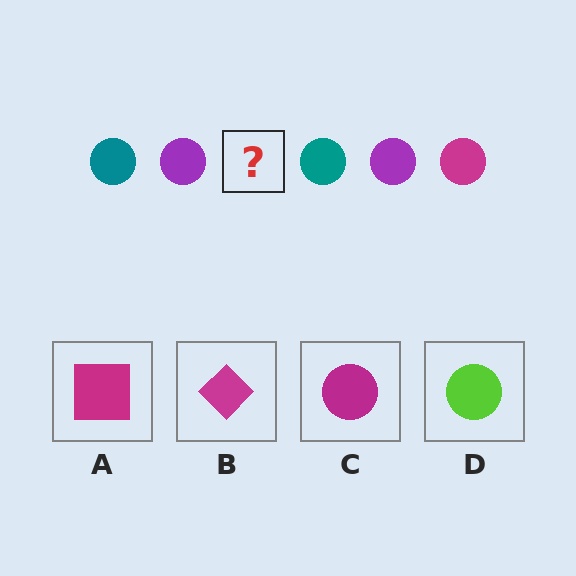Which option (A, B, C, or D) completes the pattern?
C.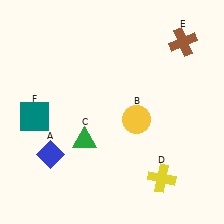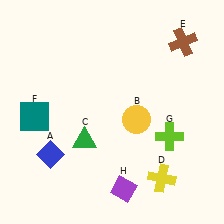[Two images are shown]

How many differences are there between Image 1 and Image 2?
There are 2 differences between the two images.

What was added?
A lime cross (G), a purple diamond (H) were added in Image 2.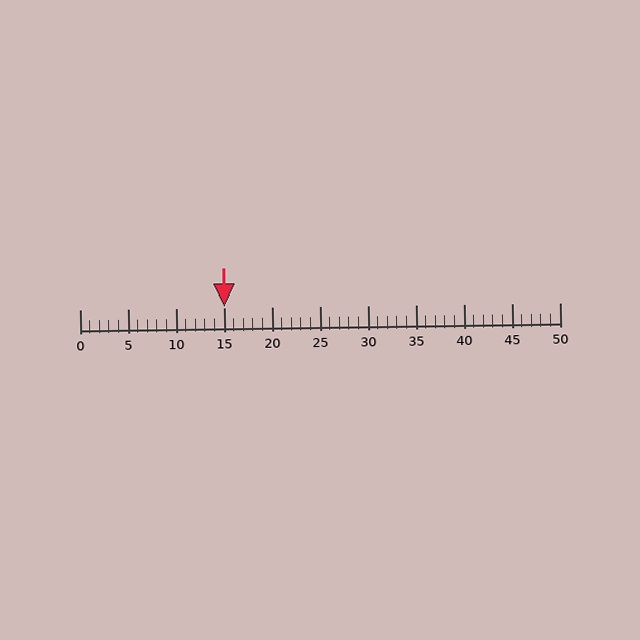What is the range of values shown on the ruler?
The ruler shows values from 0 to 50.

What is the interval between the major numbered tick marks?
The major tick marks are spaced 5 units apart.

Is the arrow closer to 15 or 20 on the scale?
The arrow is closer to 15.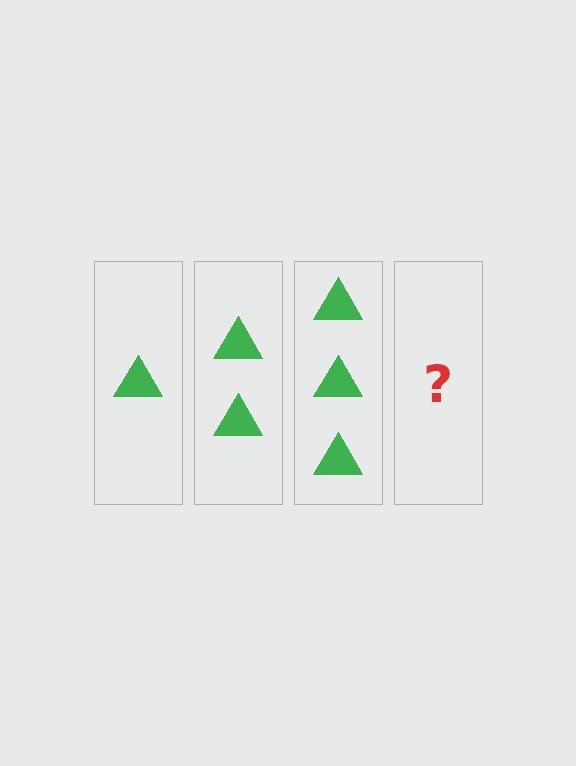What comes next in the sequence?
The next element should be 4 triangles.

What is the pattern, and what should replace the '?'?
The pattern is that each step adds one more triangle. The '?' should be 4 triangles.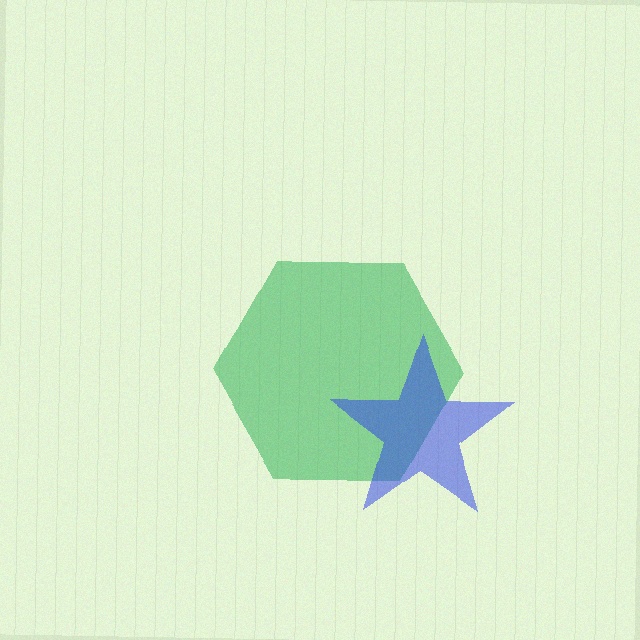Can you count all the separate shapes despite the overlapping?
Yes, there are 2 separate shapes.